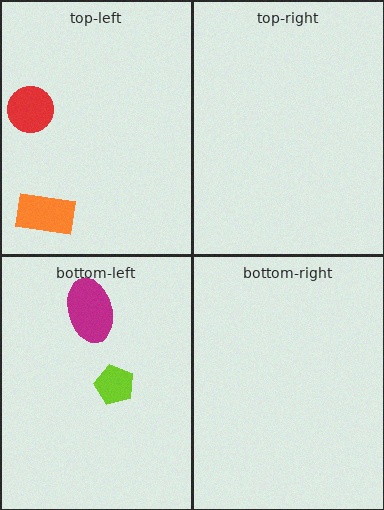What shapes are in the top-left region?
The red circle, the orange rectangle.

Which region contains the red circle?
The top-left region.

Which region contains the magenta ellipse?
The bottom-left region.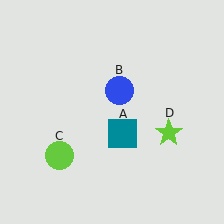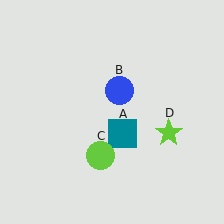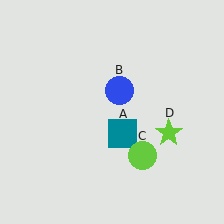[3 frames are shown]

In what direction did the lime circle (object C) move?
The lime circle (object C) moved right.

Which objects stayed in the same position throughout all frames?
Teal square (object A) and blue circle (object B) and lime star (object D) remained stationary.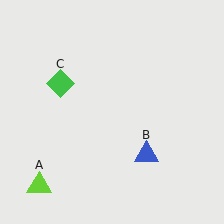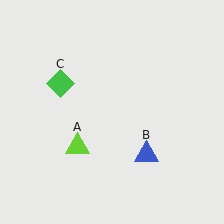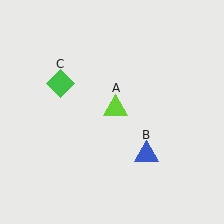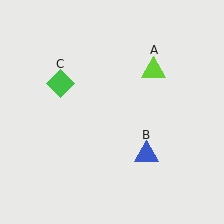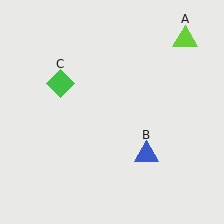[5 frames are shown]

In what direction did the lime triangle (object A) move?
The lime triangle (object A) moved up and to the right.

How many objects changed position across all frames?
1 object changed position: lime triangle (object A).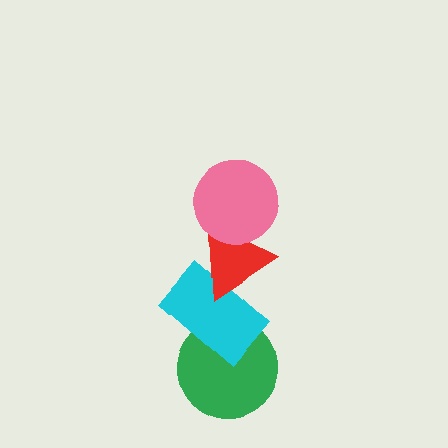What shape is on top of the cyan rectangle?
The red triangle is on top of the cyan rectangle.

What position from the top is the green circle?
The green circle is 4th from the top.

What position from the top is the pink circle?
The pink circle is 1st from the top.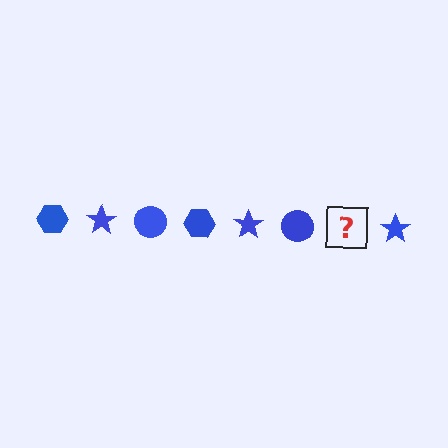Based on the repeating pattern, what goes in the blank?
The blank should be a blue hexagon.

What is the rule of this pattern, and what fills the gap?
The rule is that the pattern cycles through hexagon, star, circle shapes in blue. The gap should be filled with a blue hexagon.